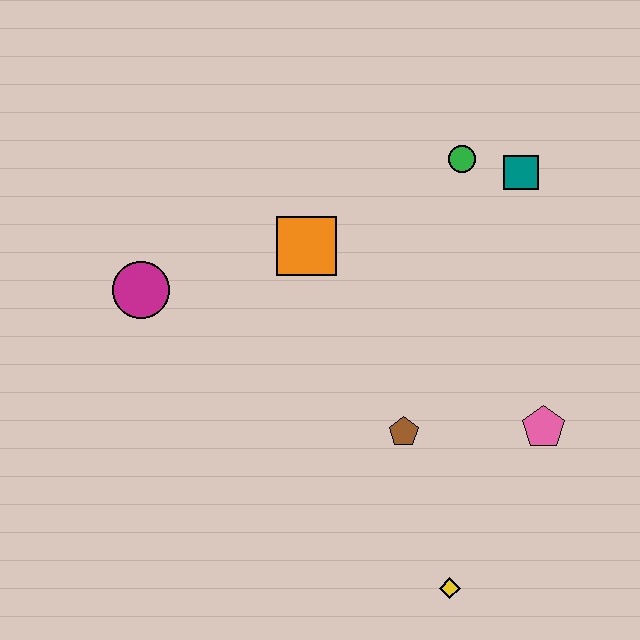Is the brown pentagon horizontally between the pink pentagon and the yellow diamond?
No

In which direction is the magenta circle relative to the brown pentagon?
The magenta circle is to the left of the brown pentagon.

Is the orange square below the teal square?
Yes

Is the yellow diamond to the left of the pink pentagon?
Yes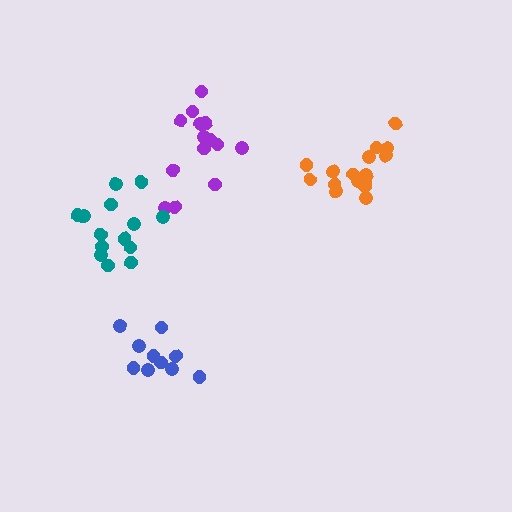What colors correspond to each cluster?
The clusters are colored: blue, orange, purple, teal.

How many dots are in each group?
Group 1: 11 dots, Group 2: 16 dots, Group 3: 14 dots, Group 4: 15 dots (56 total).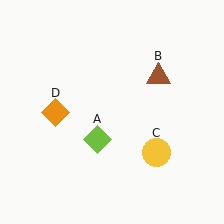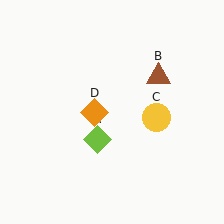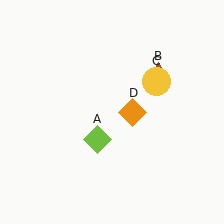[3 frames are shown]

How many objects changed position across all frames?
2 objects changed position: yellow circle (object C), orange diamond (object D).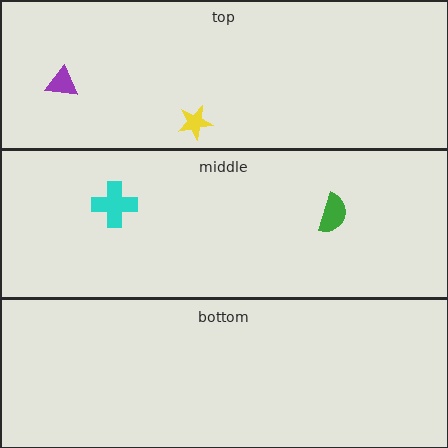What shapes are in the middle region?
The green semicircle, the cyan cross.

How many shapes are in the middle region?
2.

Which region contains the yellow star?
The top region.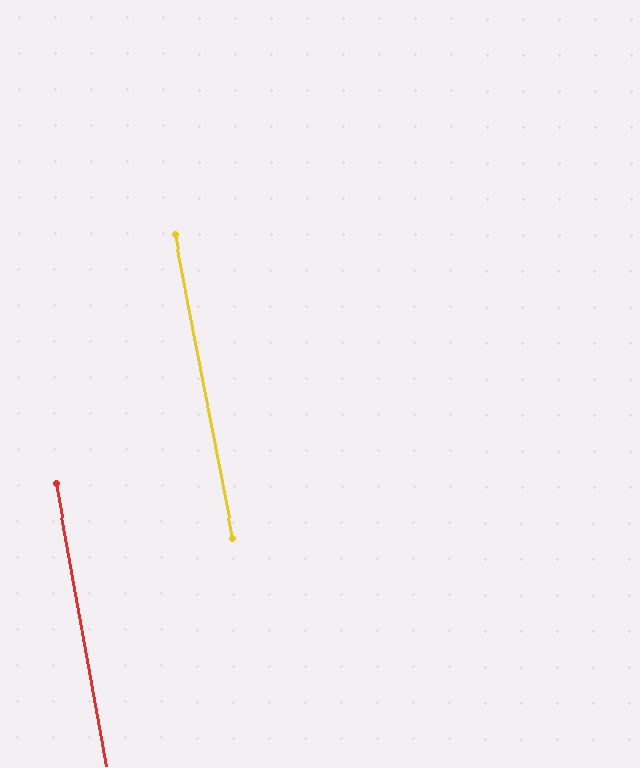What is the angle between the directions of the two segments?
Approximately 1 degree.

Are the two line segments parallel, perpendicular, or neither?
Parallel — their directions differ by only 0.8°.